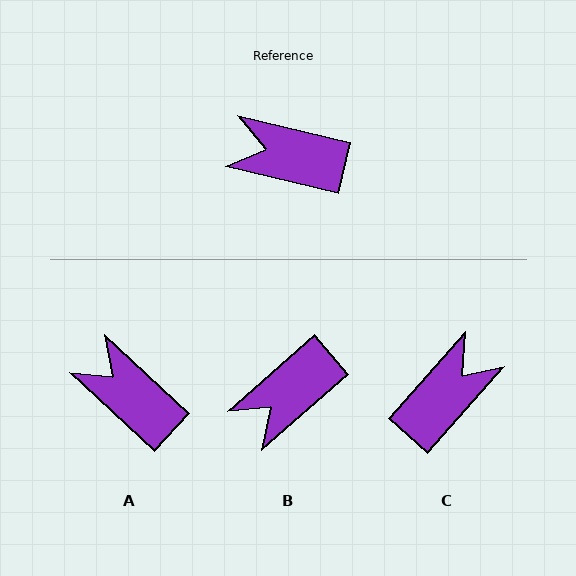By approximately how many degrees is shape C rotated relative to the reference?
Approximately 118 degrees clockwise.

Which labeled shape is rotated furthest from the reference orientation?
C, about 118 degrees away.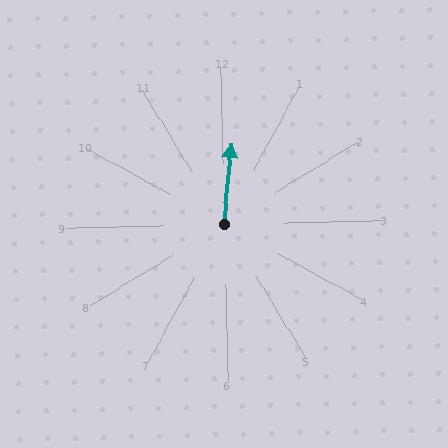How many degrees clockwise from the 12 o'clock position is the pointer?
Approximately 6 degrees.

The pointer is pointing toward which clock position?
Roughly 12 o'clock.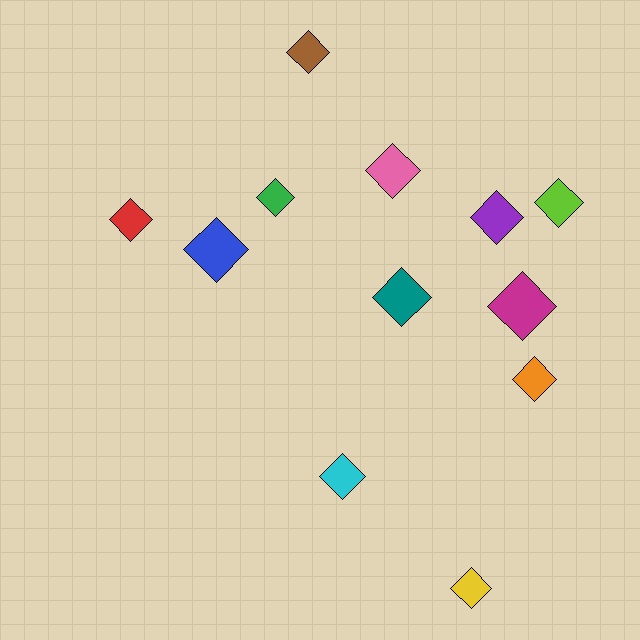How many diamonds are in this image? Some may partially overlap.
There are 12 diamonds.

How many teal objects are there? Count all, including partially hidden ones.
There is 1 teal object.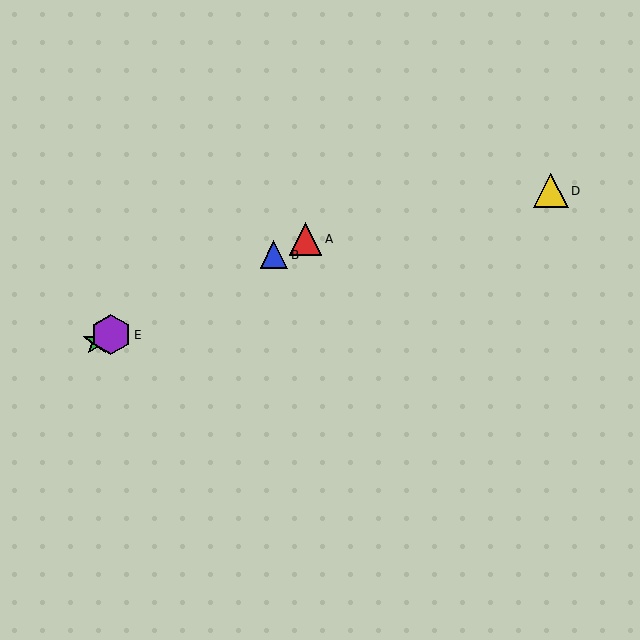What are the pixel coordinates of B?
Object B is at (274, 255).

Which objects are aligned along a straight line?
Objects A, B, C, E are aligned along a straight line.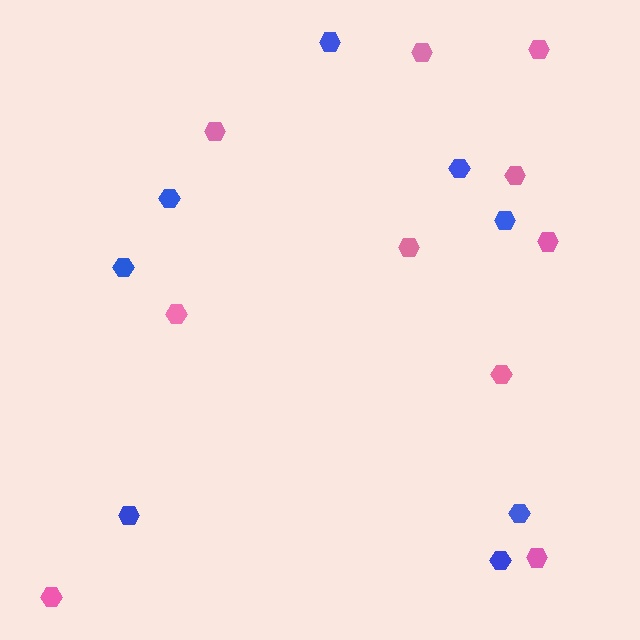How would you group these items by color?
There are 2 groups: one group of pink hexagons (10) and one group of blue hexagons (8).